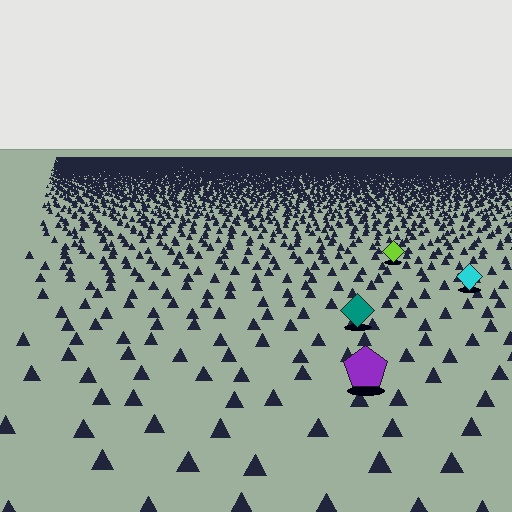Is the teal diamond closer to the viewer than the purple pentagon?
No. The purple pentagon is closer — you can tell from the texture gradient: the ground texture is coarser near it.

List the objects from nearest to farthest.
From nearest to farthest: the purple pentagon, the teal diamond, the cyan diamond, the lime diamond.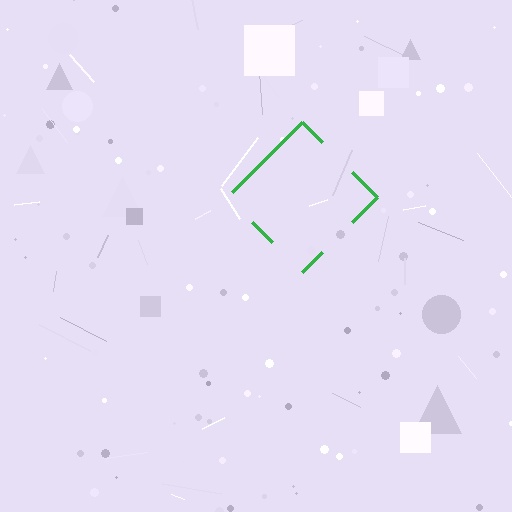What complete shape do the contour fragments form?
The contour fragments form a diamond.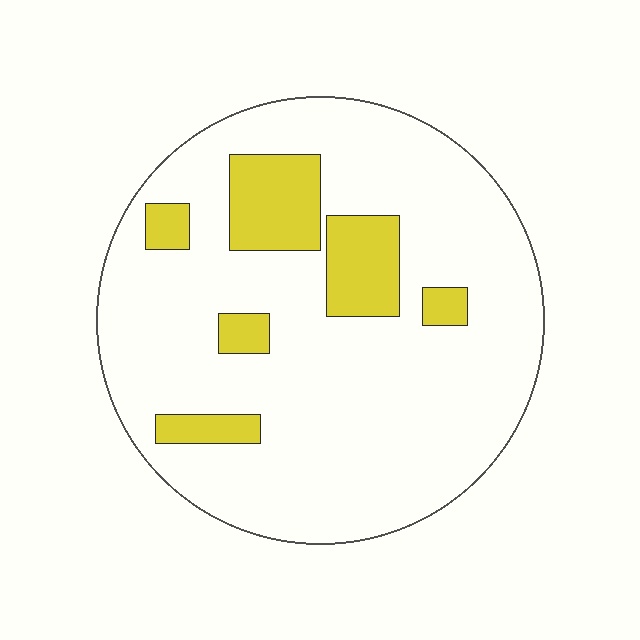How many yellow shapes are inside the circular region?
6.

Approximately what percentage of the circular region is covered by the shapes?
Approximately 15%.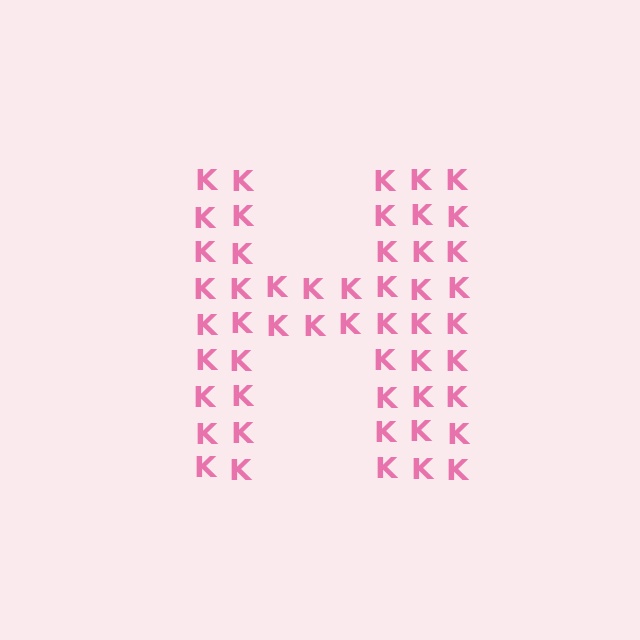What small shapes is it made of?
It is made of small letter K's.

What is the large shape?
The large shape is the letter H.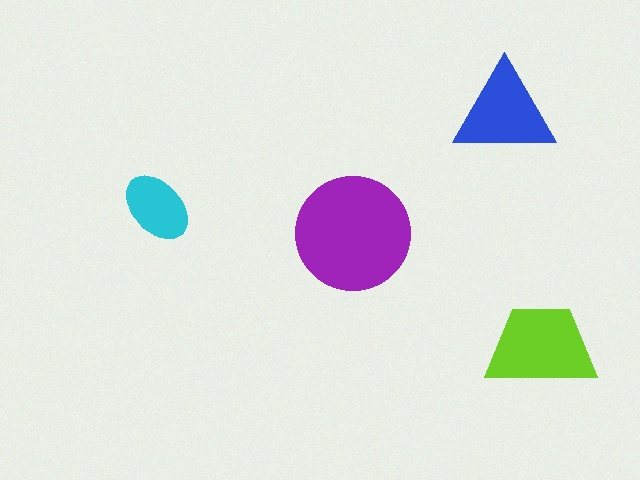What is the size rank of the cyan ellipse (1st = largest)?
4th.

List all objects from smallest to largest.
The cyan ellipse, the blue triangle, the lime trapezoid, the purple circle.